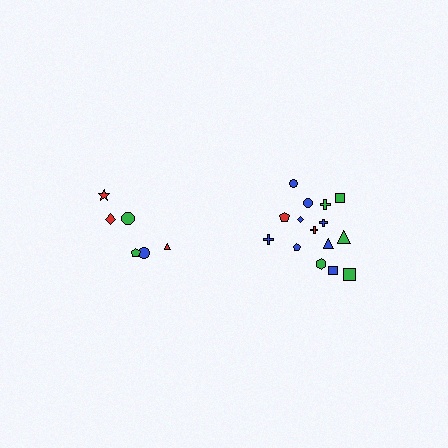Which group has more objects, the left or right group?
The right group.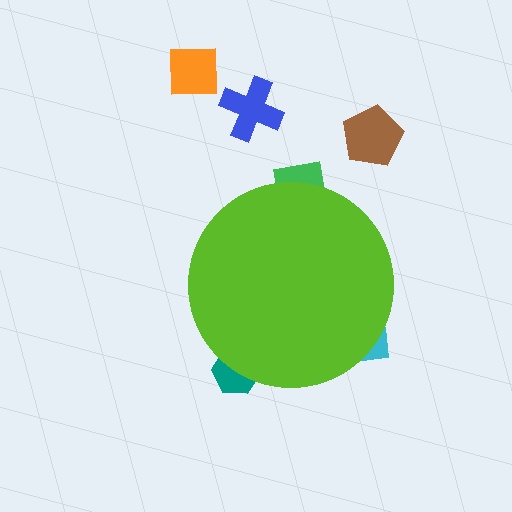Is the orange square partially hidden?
No, the orange square is fully visible.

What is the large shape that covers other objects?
A lime circle.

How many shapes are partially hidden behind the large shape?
3 shapes are partially hidden.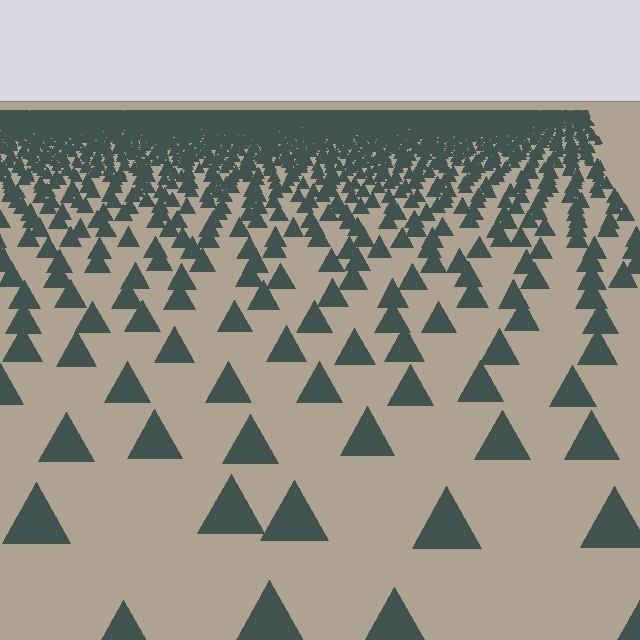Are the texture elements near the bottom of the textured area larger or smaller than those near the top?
Larger. Near the bottom, elements are closer to the viewer and appear at a bigger on-screen size.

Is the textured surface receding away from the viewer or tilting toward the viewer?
The surface is receding away from the viewer. Texture elements get smaller and denser toward the top.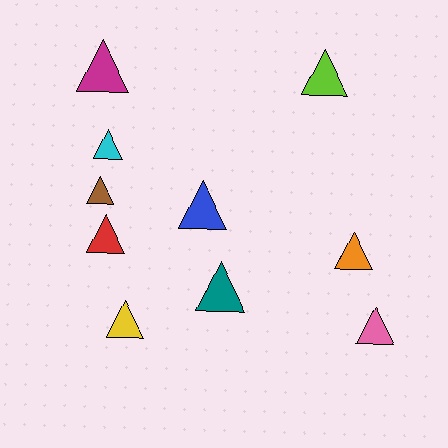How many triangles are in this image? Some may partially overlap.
There are 10 triangles.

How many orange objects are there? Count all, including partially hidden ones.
There is 1 orange object.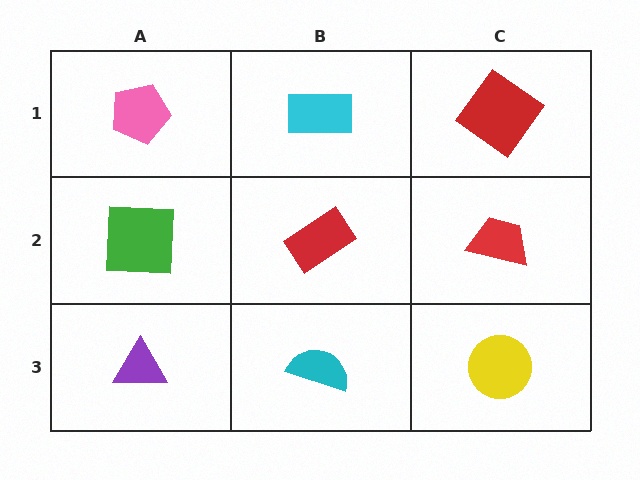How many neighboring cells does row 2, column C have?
3.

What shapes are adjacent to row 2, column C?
A red diamond (row 1, column C), a yellow circle (row 3, column C), a red rectangle (row 2, column B).